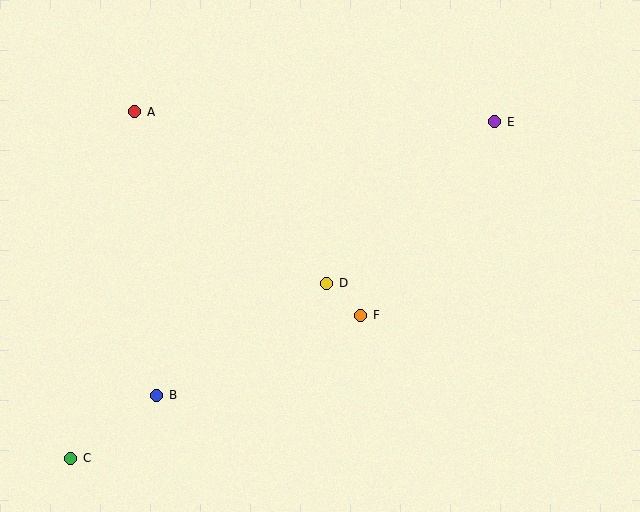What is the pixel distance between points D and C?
The distance between D and C is 310 pixels.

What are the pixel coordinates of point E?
Point E is at (495, 122).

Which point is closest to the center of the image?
Point D at (327, 283) is closest to the center.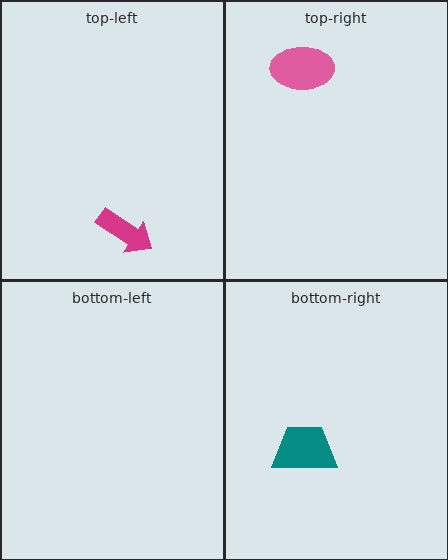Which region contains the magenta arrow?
The top-left region.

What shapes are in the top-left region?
The magenta arrow.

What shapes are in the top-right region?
The pink ellipse.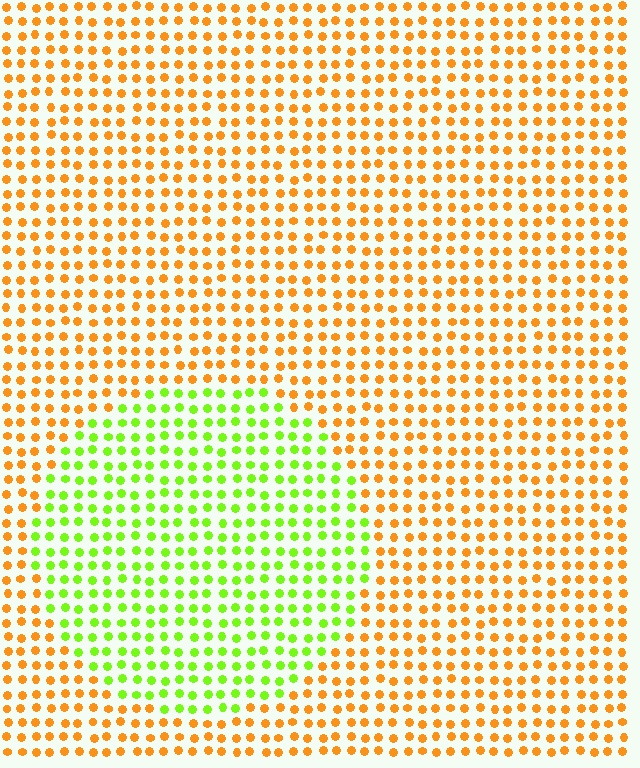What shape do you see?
I see a circle.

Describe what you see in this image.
The image is filled with small orange elements in a uniform arrangement. A circle-shaped region is visible where the elements are tinted to a slightly different hue, forming a subtle color boundary.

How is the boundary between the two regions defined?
The boundary is defined purely by a slight shift in hue (about 63 degrees). Spacing, size, and orientation are identical on both sides.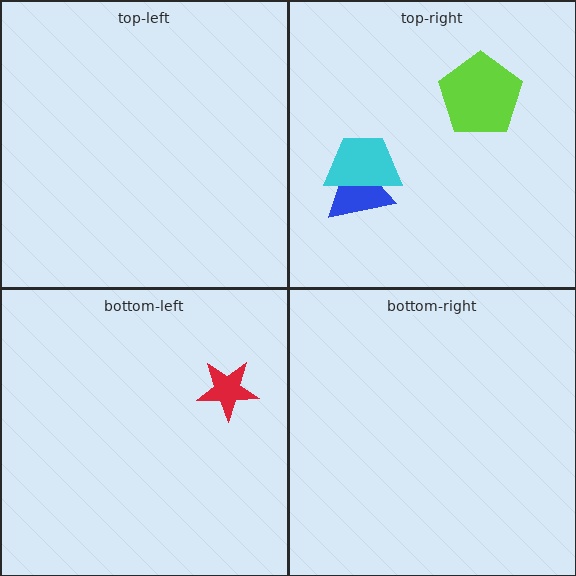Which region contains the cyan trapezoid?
The top-right region.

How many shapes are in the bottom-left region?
1.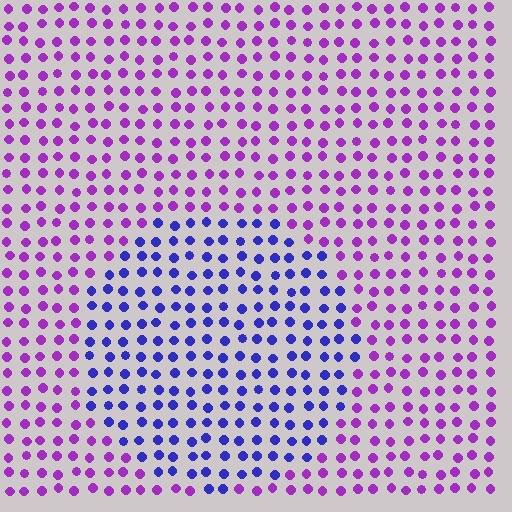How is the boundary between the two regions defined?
The boundary is defined purely by a slight shift in hue (about 46 degrees). Spacing, size, and orientation are identical on both sides.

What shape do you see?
I see a circle.